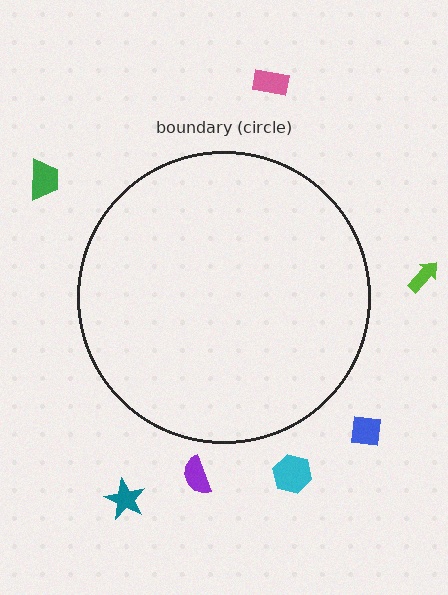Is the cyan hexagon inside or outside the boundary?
Outside.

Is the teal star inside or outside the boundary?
Outside.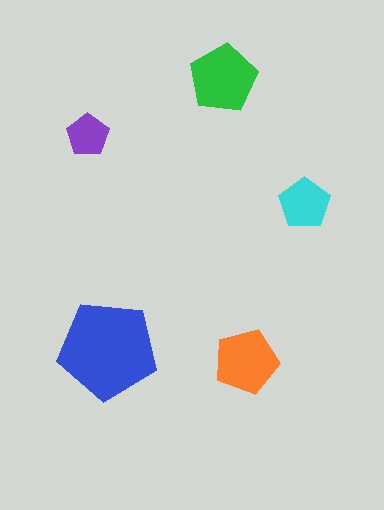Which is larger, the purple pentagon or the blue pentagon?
The blue one.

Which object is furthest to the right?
The cyan pentagon is rightmost.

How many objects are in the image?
There are 5 objects in the image.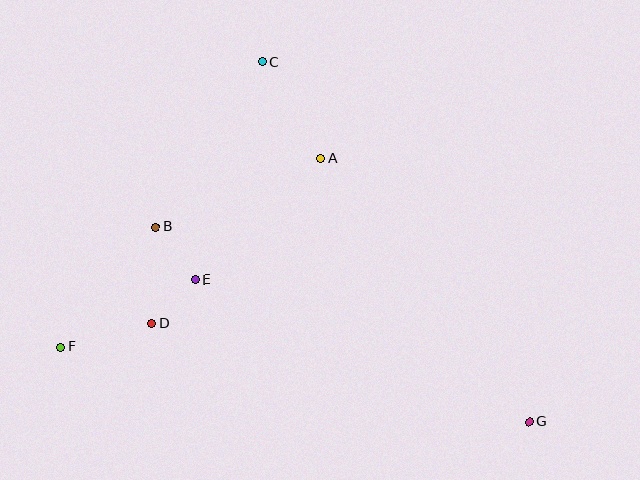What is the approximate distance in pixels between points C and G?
The distance between C and G is approximately 448 pixels.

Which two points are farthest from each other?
Points F and G are farthest from each other.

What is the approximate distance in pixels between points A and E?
The distance between A and E is approximately 175 pixels.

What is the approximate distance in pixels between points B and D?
The distance between B and D is approximately 97 pixels.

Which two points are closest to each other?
Points D and E are closest to each other.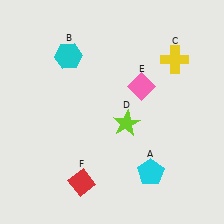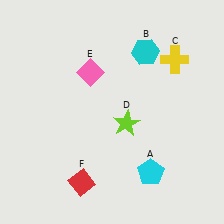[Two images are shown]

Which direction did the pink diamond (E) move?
The pink diamond (E) moved left.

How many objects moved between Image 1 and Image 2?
2 objects moved between the two images.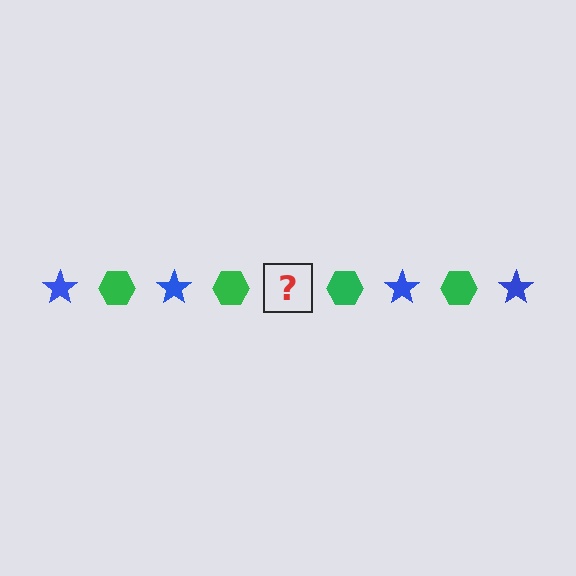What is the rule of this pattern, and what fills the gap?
The rule is that the pattern alternates between blue star and green hexagon. The gap should be filled with a blue star.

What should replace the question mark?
The question mark should be replaced with a blue star.